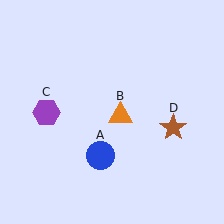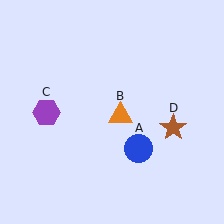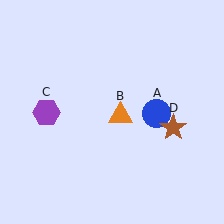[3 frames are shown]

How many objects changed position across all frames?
1 object changed position: blue circle (object A).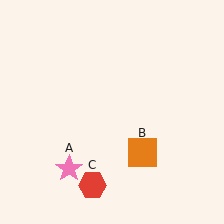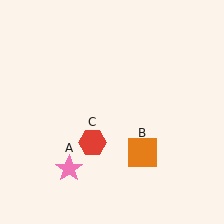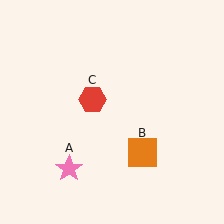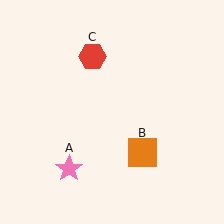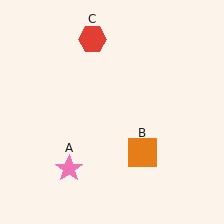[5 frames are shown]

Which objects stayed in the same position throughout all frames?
Pink star (object A) and orange square (object B) remained stationary.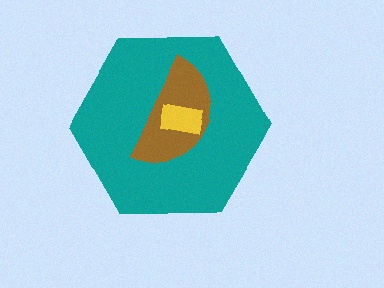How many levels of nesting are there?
3.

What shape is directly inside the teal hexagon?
The brown semicircle.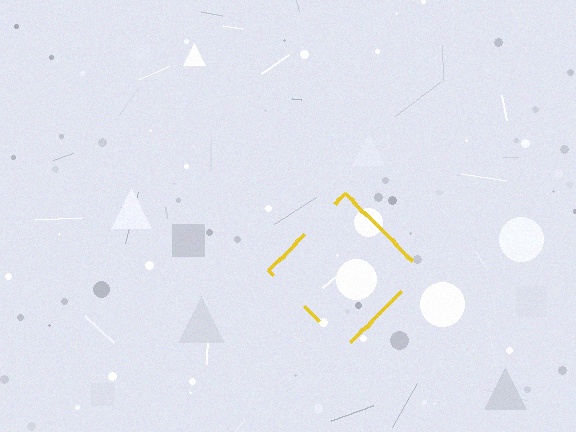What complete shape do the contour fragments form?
The contour fragments form a diamond.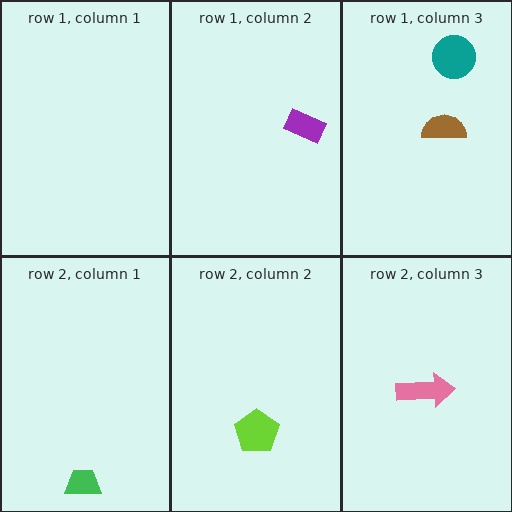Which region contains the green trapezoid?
The row 2, column 1 region.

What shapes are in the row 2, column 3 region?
The pink arrow.